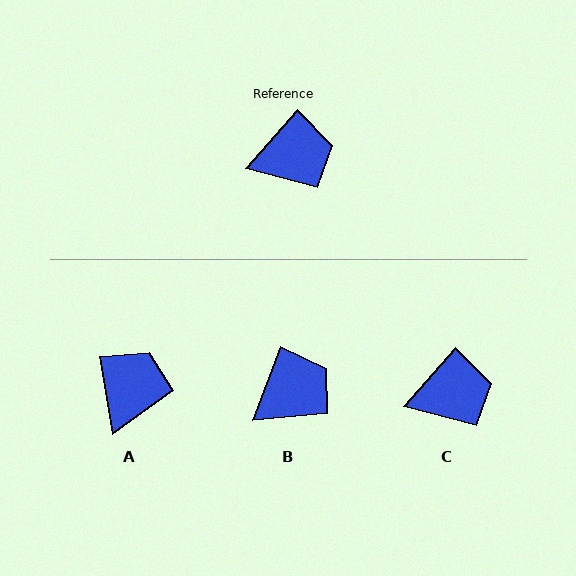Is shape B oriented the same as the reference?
No, it is off by about 21 degrees.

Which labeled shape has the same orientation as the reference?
C.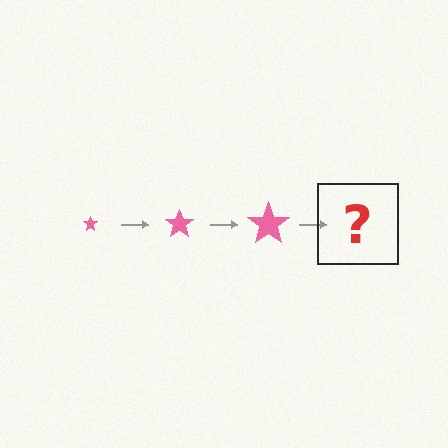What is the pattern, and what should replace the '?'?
The pattern is that the star gets progressively larger each step. The '?' should be a pink star, larger than the previous one.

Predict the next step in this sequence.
The next step is a pink star, larger than the previous one.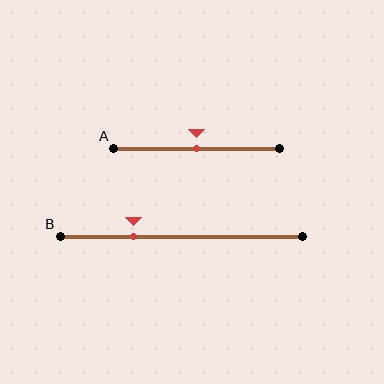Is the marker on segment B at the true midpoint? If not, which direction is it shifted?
No, the marker on segment B is shifted to the left by about 20% of the segment length.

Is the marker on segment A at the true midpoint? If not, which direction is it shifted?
Yes, the marker on segment A is at the true midpoint.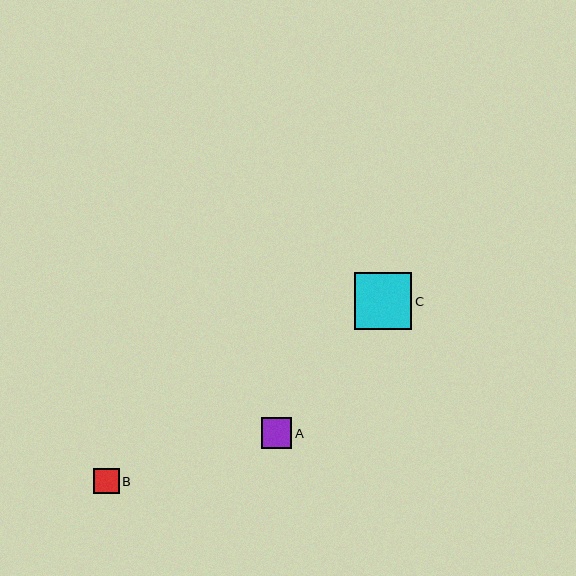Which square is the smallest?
Square B is the smallest with a size of approximately 26 pixels.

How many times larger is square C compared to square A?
Square C is approximately 1.9 times the size of square A.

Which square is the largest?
Square C is the largest with a size of approximately 57 pixels.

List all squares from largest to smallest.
From largest to smallest: C, A, B.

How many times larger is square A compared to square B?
Square A is approximately 1.2 times the size of square B.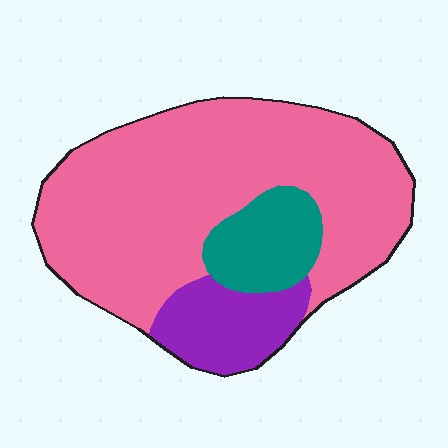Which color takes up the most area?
Pink, at roughly 70%.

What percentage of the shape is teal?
Teal covers 13% of the shape.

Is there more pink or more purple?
Pink.